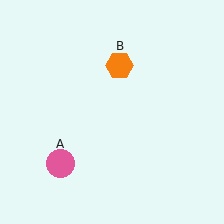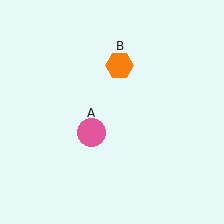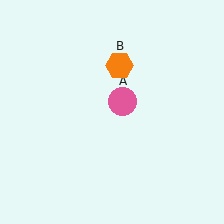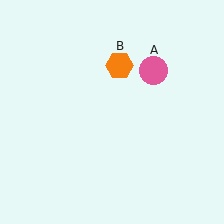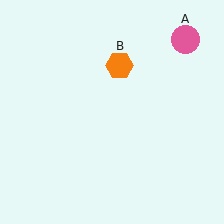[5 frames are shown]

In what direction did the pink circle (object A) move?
The pink circle (object A) moved up and to the right.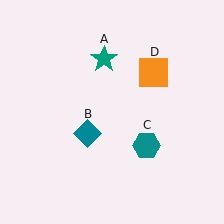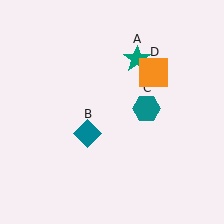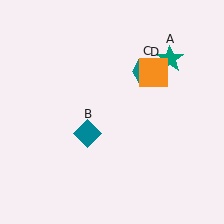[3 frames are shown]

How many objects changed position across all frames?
2 objects changed position: teal star (object A), teal hexagon (object C).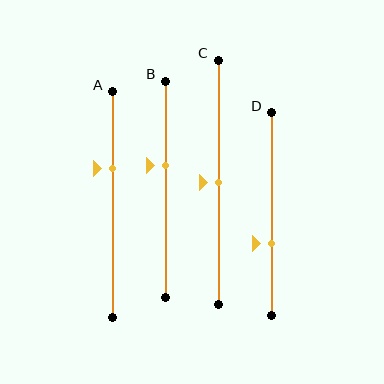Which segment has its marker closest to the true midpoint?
Segment C has its marker closest to the true midpoint.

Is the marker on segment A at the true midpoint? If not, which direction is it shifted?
No, the marker on segment A is shifted upward by about 16% of the segment length.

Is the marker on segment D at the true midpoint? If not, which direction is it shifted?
No, the marker on segment D is shifted downward by about 14% of the segment length.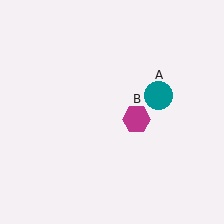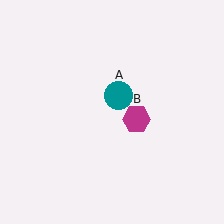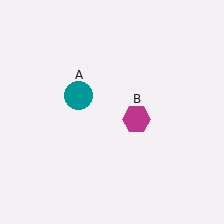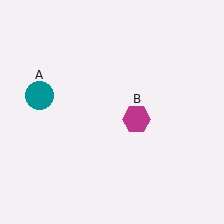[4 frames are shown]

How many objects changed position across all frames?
1 object changed position: teal circle (object A).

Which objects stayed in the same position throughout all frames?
Magenta hexagon (object B) remained stationary.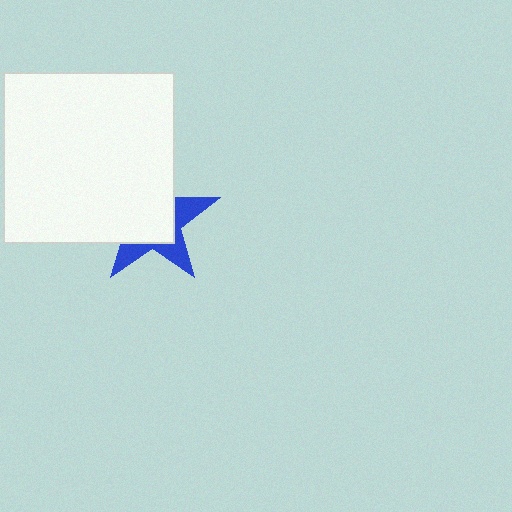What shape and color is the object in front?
The object in front is a white square.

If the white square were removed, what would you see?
You would see the complete blue star.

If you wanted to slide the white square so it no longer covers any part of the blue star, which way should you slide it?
Slide it toward the upper-left — that is the most direct way to separate the two shapes.